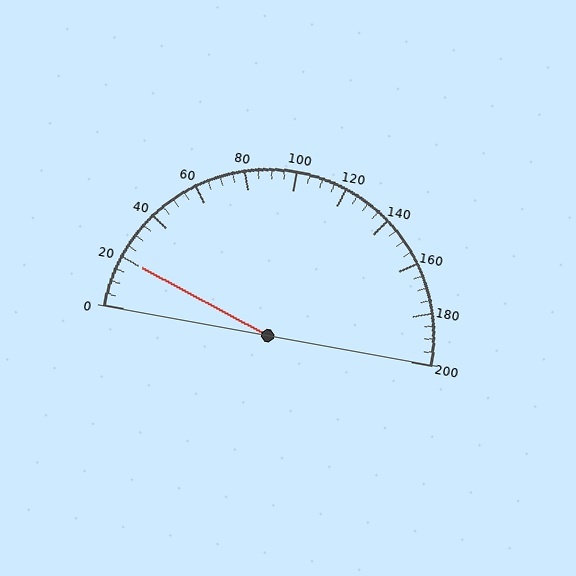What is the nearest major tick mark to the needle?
The nearest major tick mark is 20.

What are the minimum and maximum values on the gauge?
The gauge ranges from 0 to 200.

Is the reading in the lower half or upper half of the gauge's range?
The reading is in the lower half of the range (0 to 200).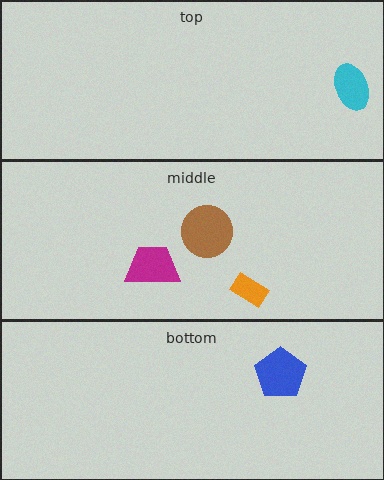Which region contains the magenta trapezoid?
The middle region.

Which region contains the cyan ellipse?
The top region.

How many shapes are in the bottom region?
1.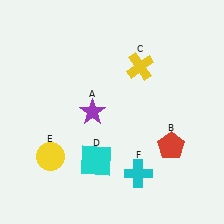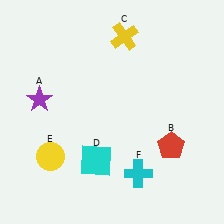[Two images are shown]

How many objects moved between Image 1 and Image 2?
2 objects moved between the two images.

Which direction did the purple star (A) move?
The purple star (A) moved left.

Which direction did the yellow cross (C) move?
The yellow cross (C) moved up.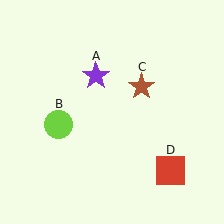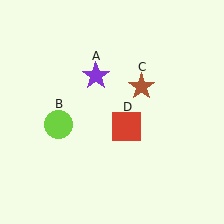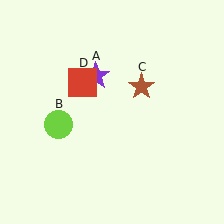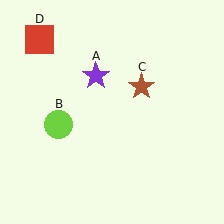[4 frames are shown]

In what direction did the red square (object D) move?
The red square (object D) moved up and to the left.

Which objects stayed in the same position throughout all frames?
Purple star (object A) and lime circle (object B) and brown star (object C) remained stationary.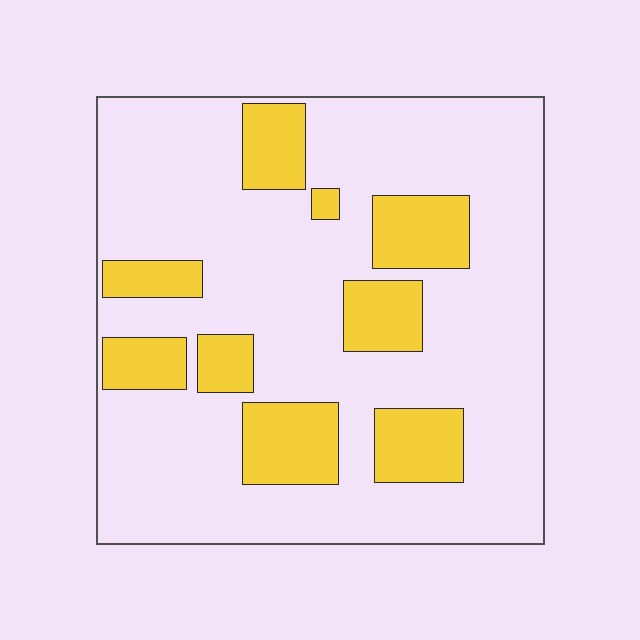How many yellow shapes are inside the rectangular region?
9.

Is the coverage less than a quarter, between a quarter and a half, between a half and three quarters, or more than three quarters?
Less than a quarter.